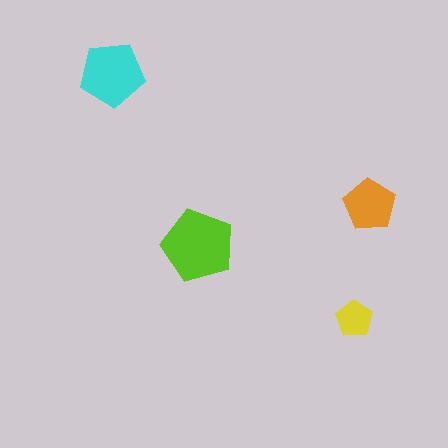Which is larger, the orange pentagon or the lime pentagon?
The lime one.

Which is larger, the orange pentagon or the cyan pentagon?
The cyan one.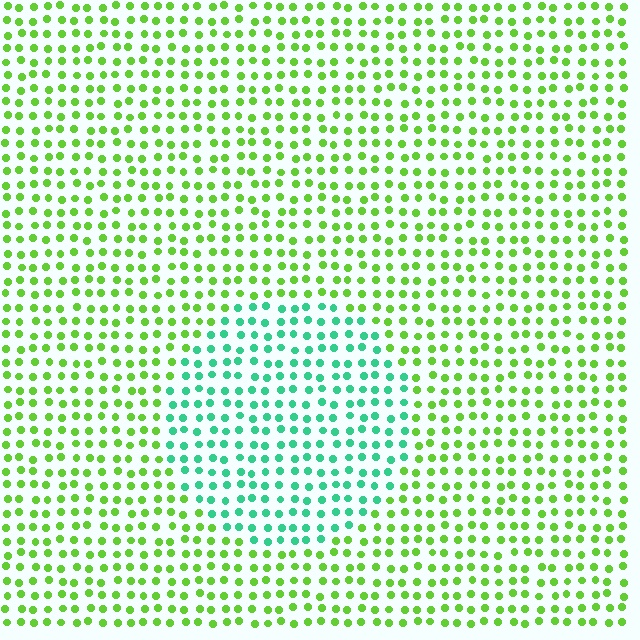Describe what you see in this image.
The image is filled with small lime elements in a uniform arrangement. A circle-shaped region is visible where the elements are tinted to a slightly different hue, forming a subtle color boundary.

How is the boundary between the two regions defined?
The boundary is defined purely by a slight shift in hue (about 52 degrees). Spacing, size, and orientation are identical on both sides.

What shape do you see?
I see a circle.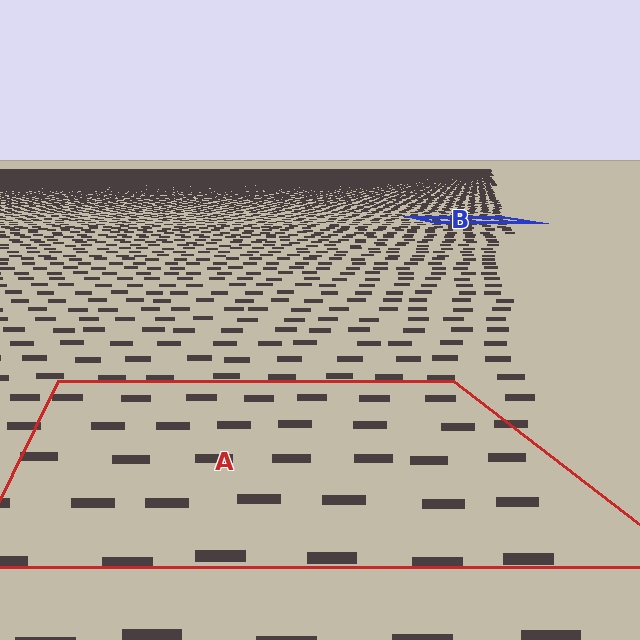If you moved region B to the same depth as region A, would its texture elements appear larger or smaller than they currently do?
They would appear larger. At a closer depth, the same texture elements are projected at a bigger on-screen size.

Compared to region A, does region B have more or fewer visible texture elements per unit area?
Region B has more texture elements per unit area — they are packed more densely because it is farther away.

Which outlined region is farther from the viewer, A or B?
Region B is farther from the viewer — the texture elements inside it appear smaller and more densely packed.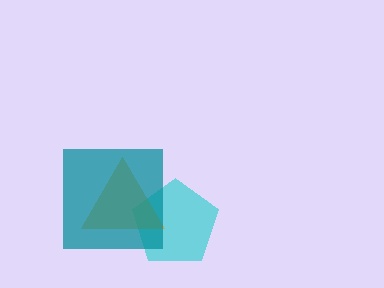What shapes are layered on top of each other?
The layered shapes are: a cyan pentagon, an orange triangle, a teal square.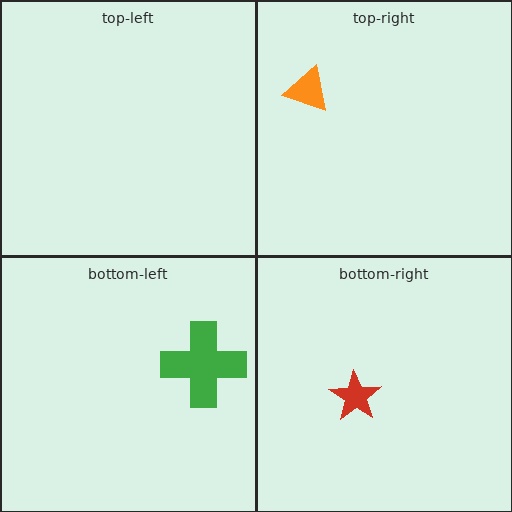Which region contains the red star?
The bottom-right region.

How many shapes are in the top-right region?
1.